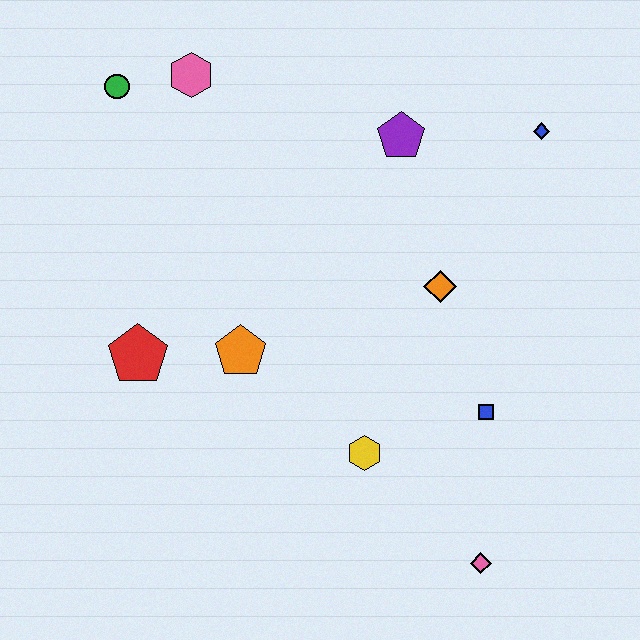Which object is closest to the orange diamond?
The blue square is closest to the orange diamond.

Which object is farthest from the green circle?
The pink diamond is farthest from the green circle.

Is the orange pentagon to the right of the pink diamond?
No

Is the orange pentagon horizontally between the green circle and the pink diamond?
Yes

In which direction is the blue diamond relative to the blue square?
The blue diamond is above the blue square.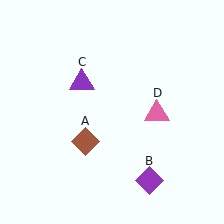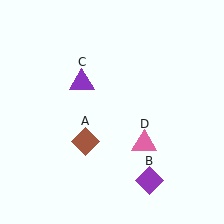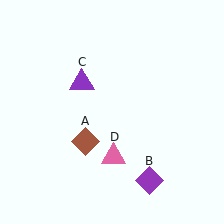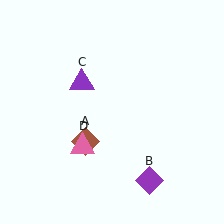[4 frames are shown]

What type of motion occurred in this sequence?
The pink triangle (object D) rotated clockwise around the center of the scene.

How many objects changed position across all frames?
1 object changed position: pink triangle (object D).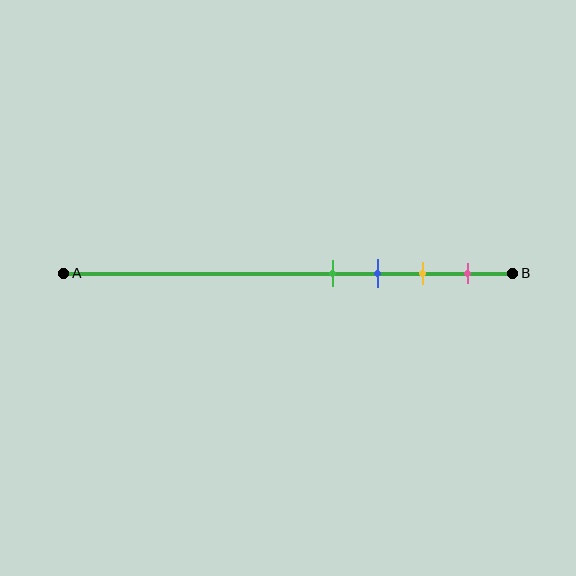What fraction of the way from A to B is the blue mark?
The blue mark is approximately 70% (0.7) of the way from A to B.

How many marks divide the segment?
There are 4 marks dividing the segment.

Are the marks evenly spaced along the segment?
Yes, the marks are approximately evenly spaced.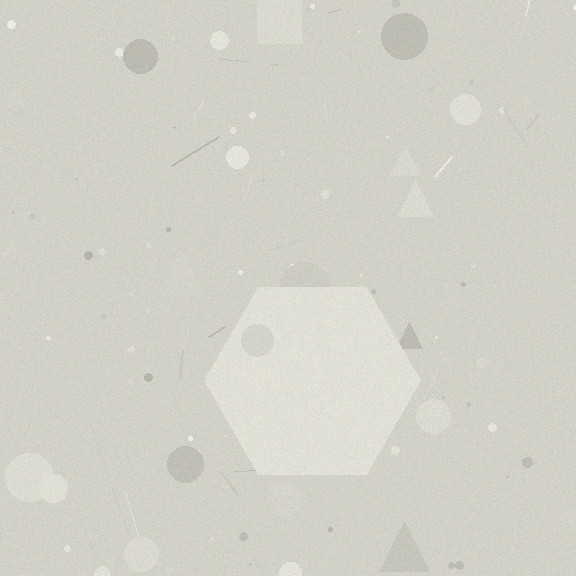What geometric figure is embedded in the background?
A hexagon is embedded in the background.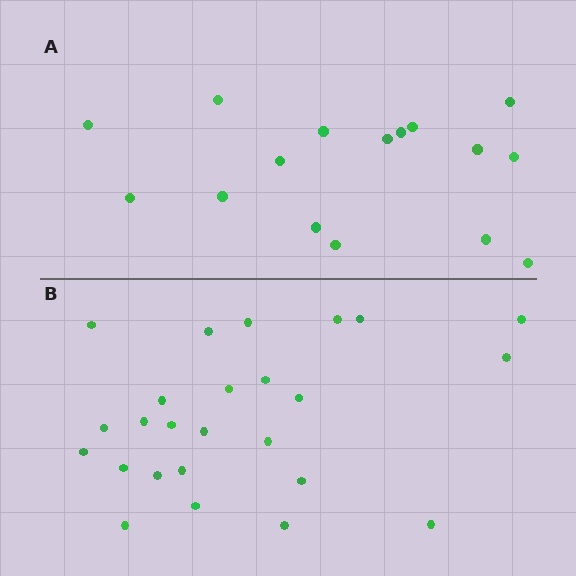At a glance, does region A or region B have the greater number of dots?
Region B (the bottom region) has more dots.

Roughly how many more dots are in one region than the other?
Region B has roughly 8 or so more dots than region A.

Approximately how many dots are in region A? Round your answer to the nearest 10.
About 20 dots. (The exact count is 16, which rounds to 20.)